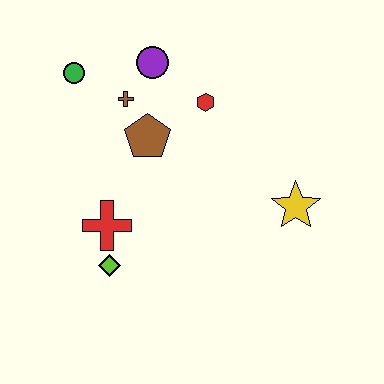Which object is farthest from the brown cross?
The yellow star is farthest from the brown cross.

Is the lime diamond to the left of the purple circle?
Yes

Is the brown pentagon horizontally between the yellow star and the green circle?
Yes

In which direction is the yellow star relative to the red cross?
The yellow star is to the right of the red cross.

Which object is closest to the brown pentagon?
The brown cross is closest to the brown pentagon.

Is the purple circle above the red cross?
Yes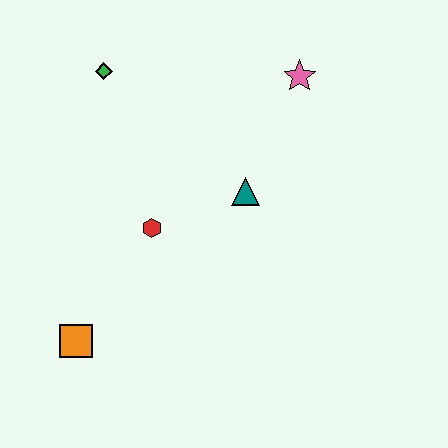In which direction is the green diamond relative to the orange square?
The green diamond is above the orange square.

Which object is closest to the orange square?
The red hexagon is closest to the orange square.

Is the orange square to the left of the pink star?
Yes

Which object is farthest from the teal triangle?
The orange square is farthest from the teal triangle.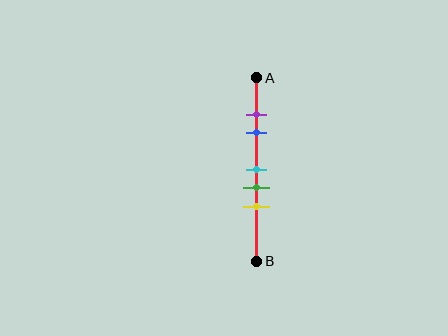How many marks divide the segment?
There are 5 marks dividing the segment.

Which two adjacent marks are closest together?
The purple and blue marks are the closest adjacent pair.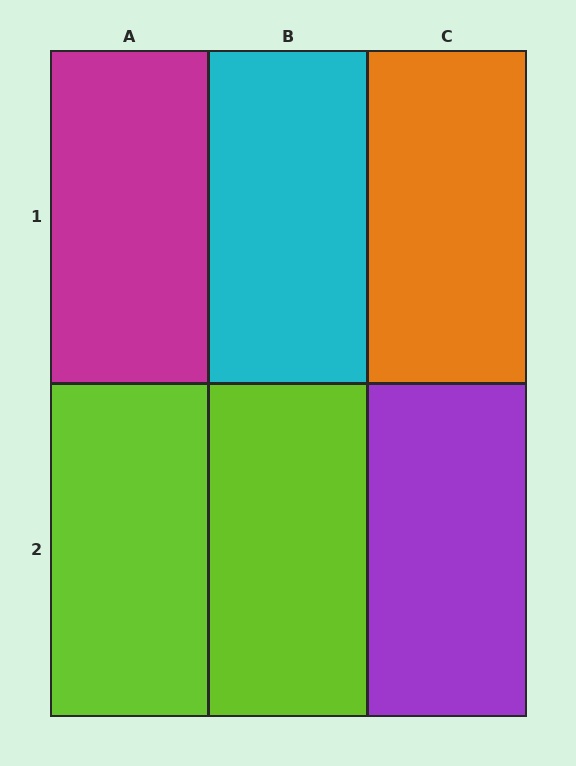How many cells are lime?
2 cells are lime.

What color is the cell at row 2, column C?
Purple.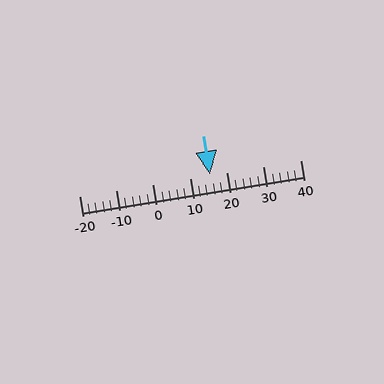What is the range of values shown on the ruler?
The ruler shows values from -20 to 40.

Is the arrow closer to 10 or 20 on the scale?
The arrow is closer to 20.